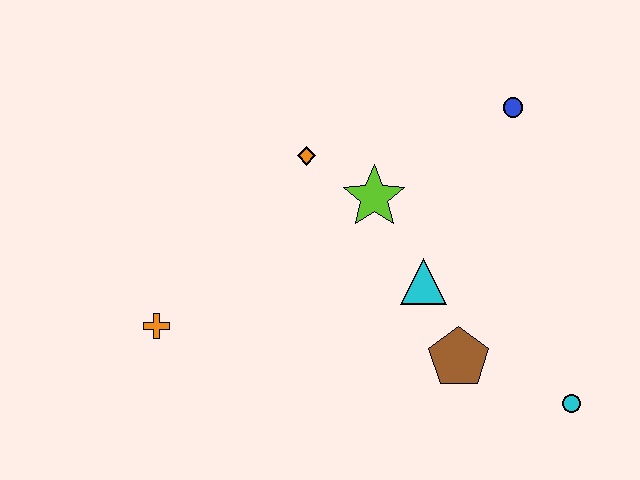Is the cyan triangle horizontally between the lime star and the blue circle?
Yes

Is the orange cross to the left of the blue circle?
Yes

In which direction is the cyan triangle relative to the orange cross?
The cyan triangle is to the right of the orange cross.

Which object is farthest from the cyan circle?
The orange cross is farthest from the cyan circle.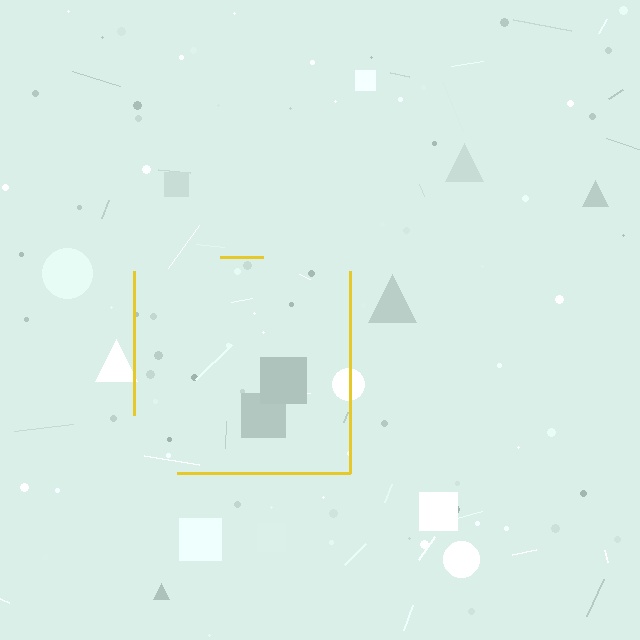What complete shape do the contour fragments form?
The contour fragments form a square.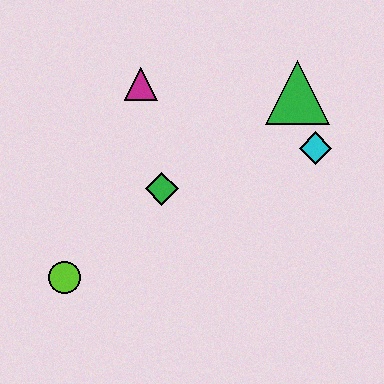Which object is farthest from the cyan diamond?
The lime circle is farthest from the cyan diamond.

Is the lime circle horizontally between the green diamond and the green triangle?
No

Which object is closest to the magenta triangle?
The green diamond is closest to the magenta triangle.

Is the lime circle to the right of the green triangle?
No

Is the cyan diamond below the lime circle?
No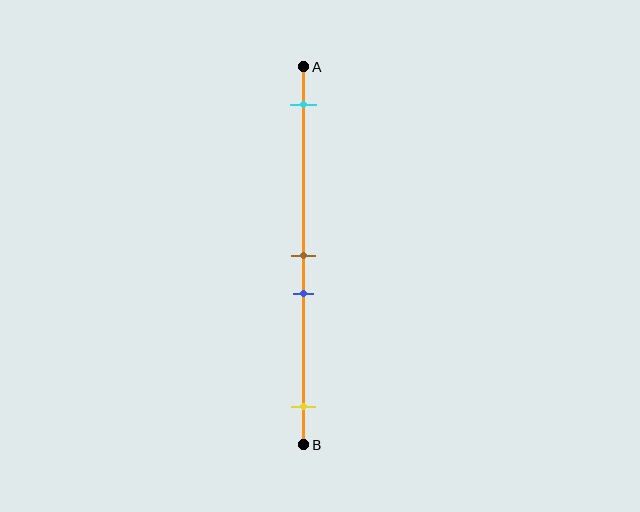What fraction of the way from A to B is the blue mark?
The blue mark is approximately 60% (0.6) of the way from A to B.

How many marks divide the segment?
There are 4 marks dividing the segment.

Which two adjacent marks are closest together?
The brown and blue marks are the closest adjacent pair.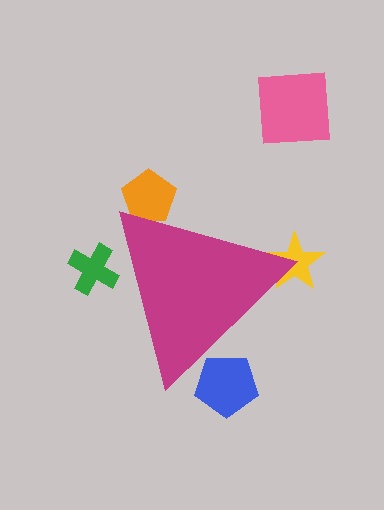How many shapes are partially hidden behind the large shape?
4 shapes are partially hidden.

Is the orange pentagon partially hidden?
Yes, the orange pentagon is partially hidden behind the magenta triangle.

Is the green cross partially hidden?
Yes, the green cross is partially hidden behind the magenta triangle.